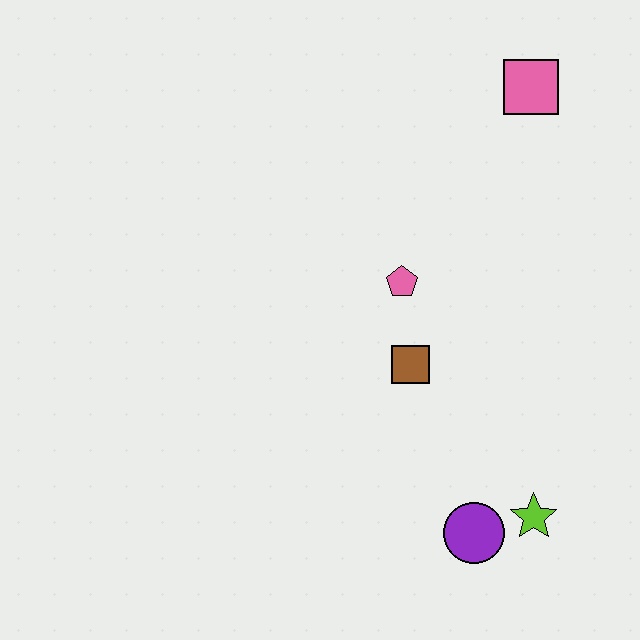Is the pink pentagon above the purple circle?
Yes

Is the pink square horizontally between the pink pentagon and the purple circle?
No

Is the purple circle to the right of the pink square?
No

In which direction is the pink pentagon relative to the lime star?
The pink pentagon is above the lime star.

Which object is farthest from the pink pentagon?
The lime star is farthest from the pink pentagon.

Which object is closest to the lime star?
The purple circle is closest to the lime star.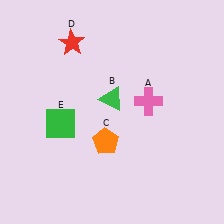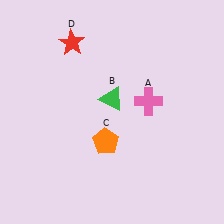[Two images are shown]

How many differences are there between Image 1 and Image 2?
There is 1 difference between the two images.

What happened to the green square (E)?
The green square (E) was removed in Image 2. It was in the bottom-left area of Image 1.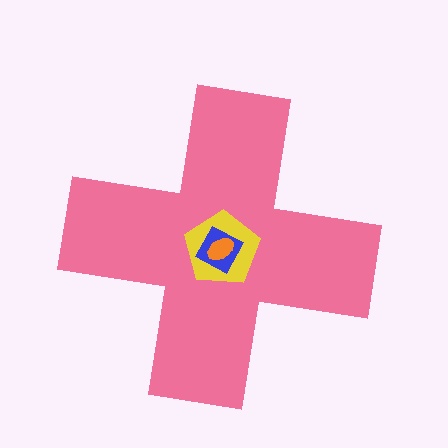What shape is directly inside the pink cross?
The yellow pentagon.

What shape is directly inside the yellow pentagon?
The blue diamond.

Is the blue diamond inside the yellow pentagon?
Yes.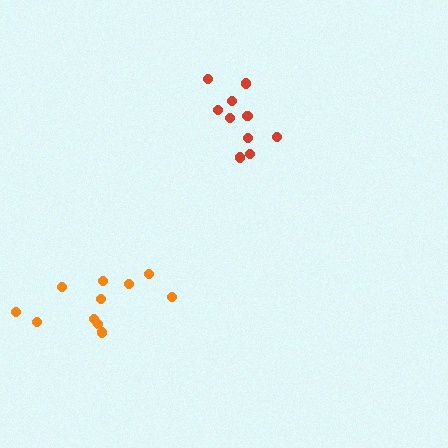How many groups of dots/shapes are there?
There are 2 groups.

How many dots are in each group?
Group 1: 11 dots, Group 2: 11 dots (22 total).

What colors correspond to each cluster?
The clusters are colored: red, orange.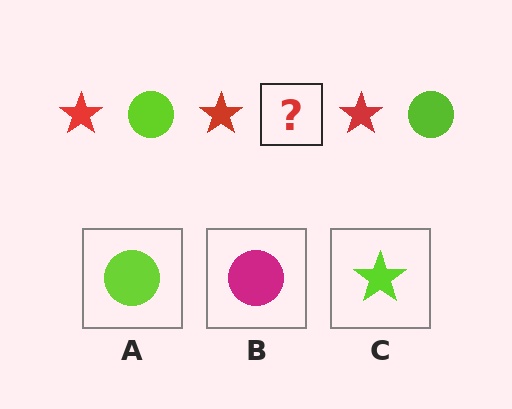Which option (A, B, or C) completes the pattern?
A.